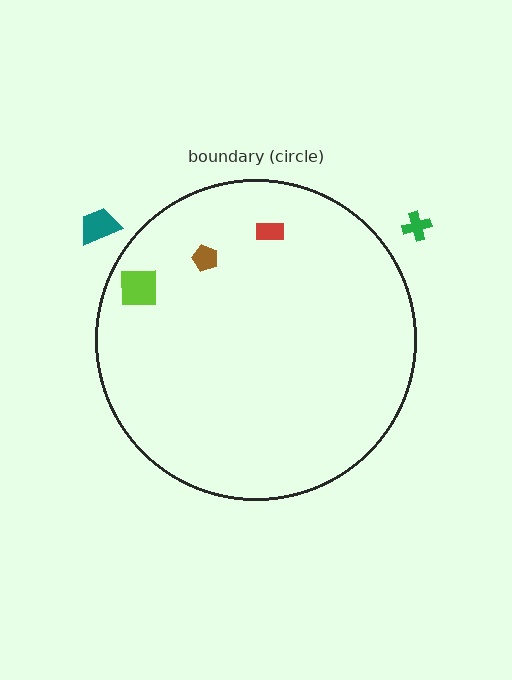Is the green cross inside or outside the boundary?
Outside.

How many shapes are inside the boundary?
3 inside, 2 outside.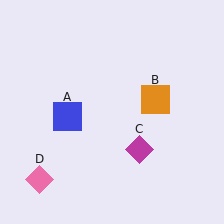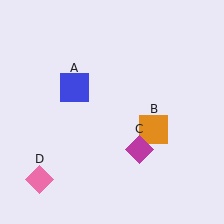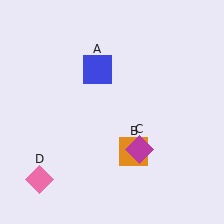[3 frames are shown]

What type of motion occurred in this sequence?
The blue square (object A), orange square (object B) rotated clockwise around the center of the scene.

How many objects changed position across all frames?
2 objects changed position: blue square (object A), orange square (object B).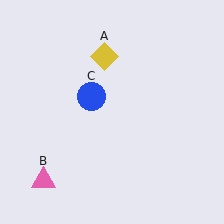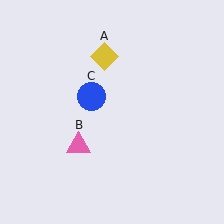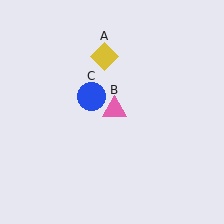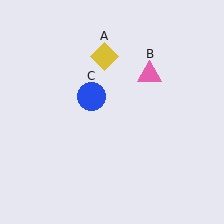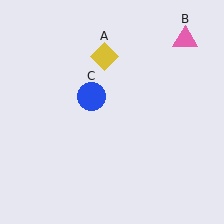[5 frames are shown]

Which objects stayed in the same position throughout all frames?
Yellow diamond (object A) and blue circle (object C) remained stationary.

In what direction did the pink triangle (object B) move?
The pink triangle (object B) moved up and to the right.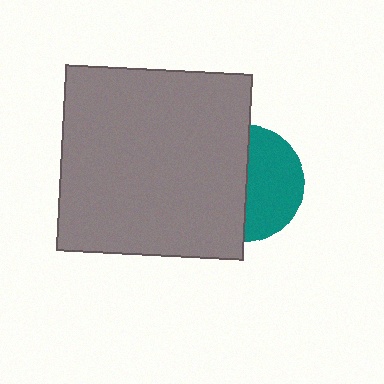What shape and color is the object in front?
The object in front is a gray square.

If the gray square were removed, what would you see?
You would see the complete teal circle.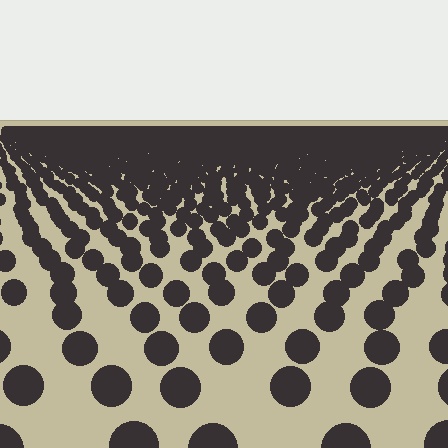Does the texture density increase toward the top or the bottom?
Density increases toward the top.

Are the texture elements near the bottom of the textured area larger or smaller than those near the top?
Larger. Near the bottom, elements are closer to the viewer and appear at a bigger on-screen size.